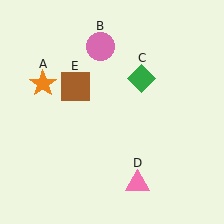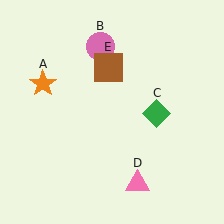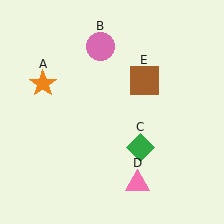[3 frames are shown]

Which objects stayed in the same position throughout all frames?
Orange star (object A) and pink circle (object B) and pink triangle (object D) remained stationary.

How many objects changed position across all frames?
2 objects changed position: green diamond (object C), brown square (object E).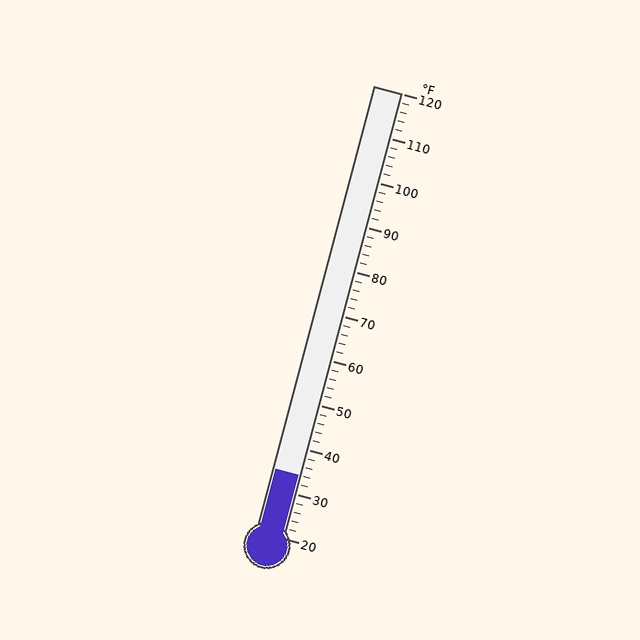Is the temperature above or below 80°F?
The temperature is below 80°F.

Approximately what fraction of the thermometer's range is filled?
The thermometer is filled to approximately 15% of its range.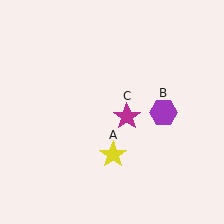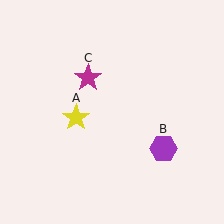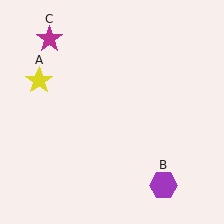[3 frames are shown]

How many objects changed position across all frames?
3 objects changed position: yellow star (object A), purple hexagon (object B), magenta star (object C).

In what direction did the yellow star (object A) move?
The yellow star (object A) moved up and to the left.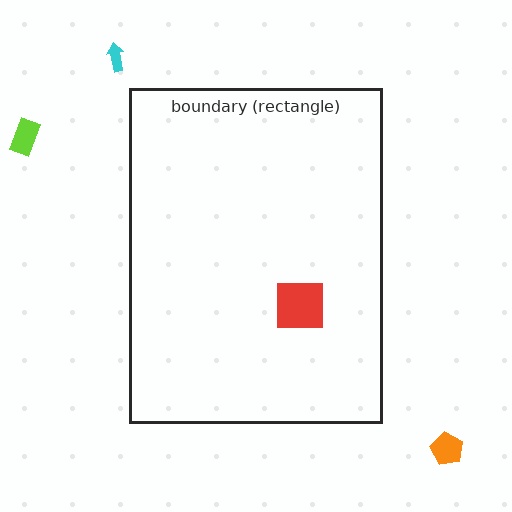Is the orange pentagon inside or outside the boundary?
Outside.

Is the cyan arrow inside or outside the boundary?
Outside.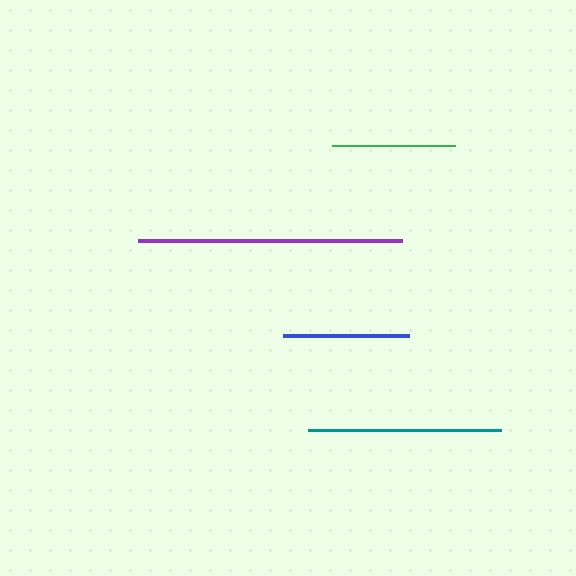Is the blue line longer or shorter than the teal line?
The teal line is longer than the blue line.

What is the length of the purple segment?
The purple segment is approximately 264 pixels long.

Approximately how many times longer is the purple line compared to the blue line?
The purple line is approximately 2.1 times the length of the blue line.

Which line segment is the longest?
The purple line is the longest at approximately 264 pixels.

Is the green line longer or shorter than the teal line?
The teal line is longer than the green line.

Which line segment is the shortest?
The green line is the shortest at approximately 123 pixels.